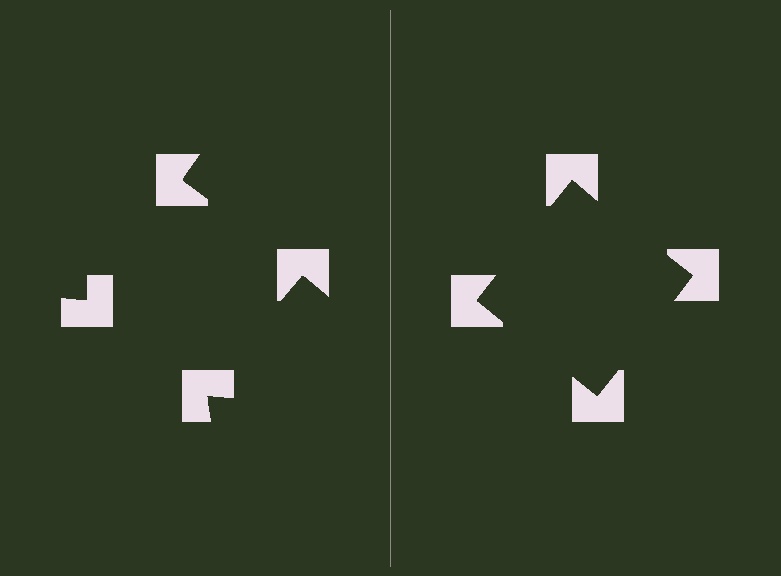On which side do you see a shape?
An illusory square appears on the right side. On the left side the wedge cuts are rotated, so no coherent shape forms.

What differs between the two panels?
The notched squares are positioned identically on both sides; only the wedge orientations differ. On the right they align to a square; on the left they are misaligned.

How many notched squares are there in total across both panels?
8 — 4 on each side.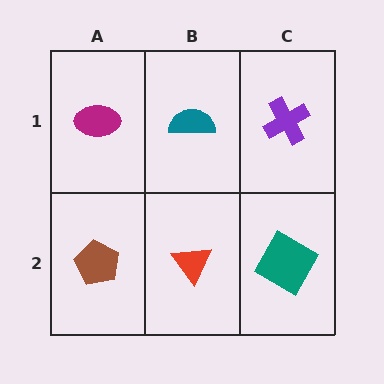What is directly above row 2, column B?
A teal semicircle.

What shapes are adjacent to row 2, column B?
A teal semicircle (row 1, column B), a brown pentagon (row 2, column A), a teal square (row 2, column C).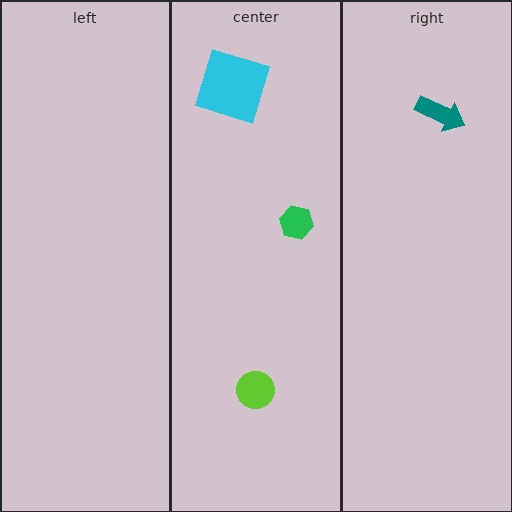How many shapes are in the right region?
1.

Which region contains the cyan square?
The center region.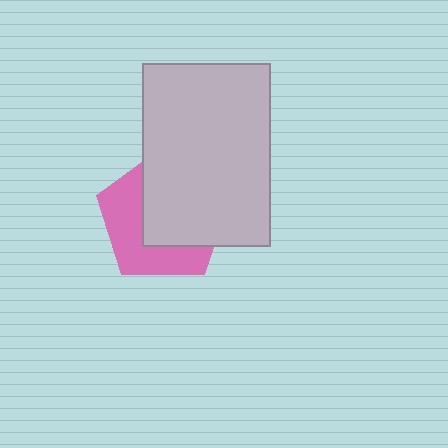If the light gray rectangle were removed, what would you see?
You would see the complete pink pentagon.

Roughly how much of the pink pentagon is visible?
A small part of it is visible (roughly 44%).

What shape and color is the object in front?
The object in front is a light gray rectangle.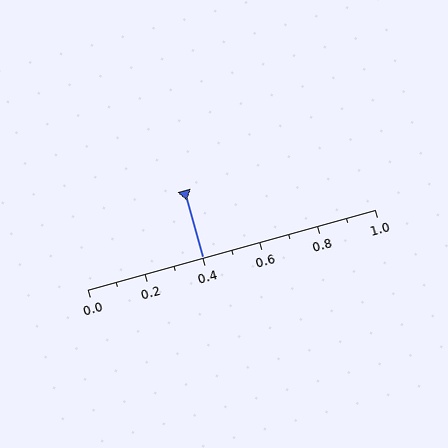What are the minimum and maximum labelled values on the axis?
The axis runs from 0.0 to 1.0.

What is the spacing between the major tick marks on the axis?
The major ticks are spaced 0.2 apart.